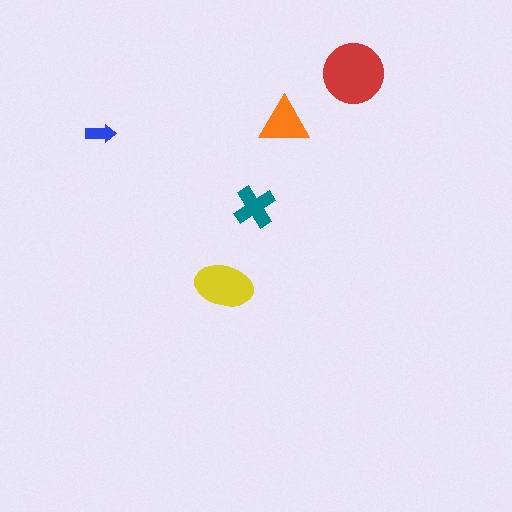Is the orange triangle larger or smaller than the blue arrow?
Larger.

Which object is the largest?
The red circle.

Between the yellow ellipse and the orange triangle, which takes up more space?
The yellow ellipse.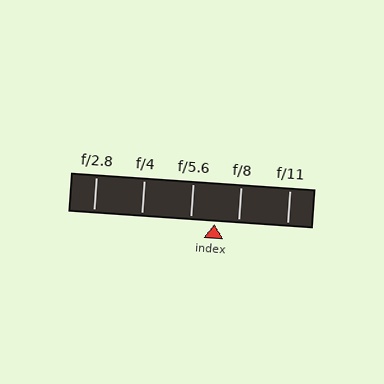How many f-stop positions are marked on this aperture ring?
There are 5 f-stop positions marked.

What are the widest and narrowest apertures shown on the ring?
The widest aperture shown is f/2.8 and the narrowest is f/11.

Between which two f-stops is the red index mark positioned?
The index mark is between f/5.6 and f/8.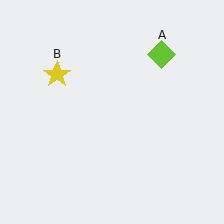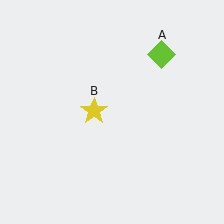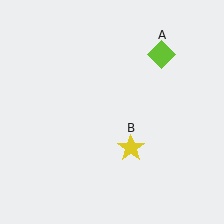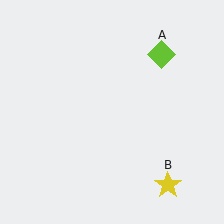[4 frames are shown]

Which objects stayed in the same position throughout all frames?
Lime diamond (object A) remained stationary.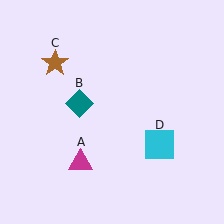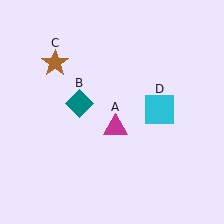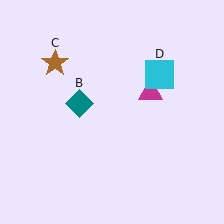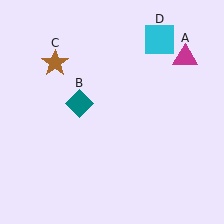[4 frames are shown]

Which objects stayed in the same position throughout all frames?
Teal diamond (object B) and brown star (object C) remained stationary.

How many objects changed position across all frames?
2 objects changed position: magenta triangle (object A), cyan square (object D).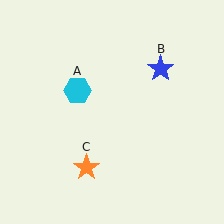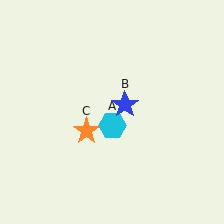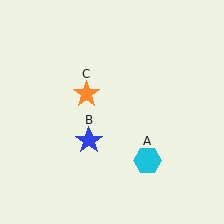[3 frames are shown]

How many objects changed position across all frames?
3 objects changed position: cyan hexagon (object A), blue star (object B), orange star (object C).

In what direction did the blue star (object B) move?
The blue star (object B) moved down and to the left.